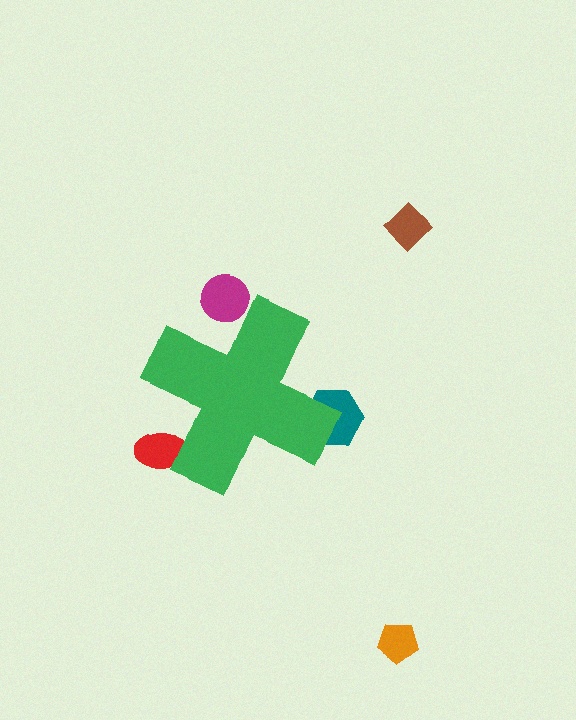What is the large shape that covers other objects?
A green cross.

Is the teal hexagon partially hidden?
Yes, the teal hexagon is partially hidden behind the green cross.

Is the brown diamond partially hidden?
No, the brown diamond is fully visible.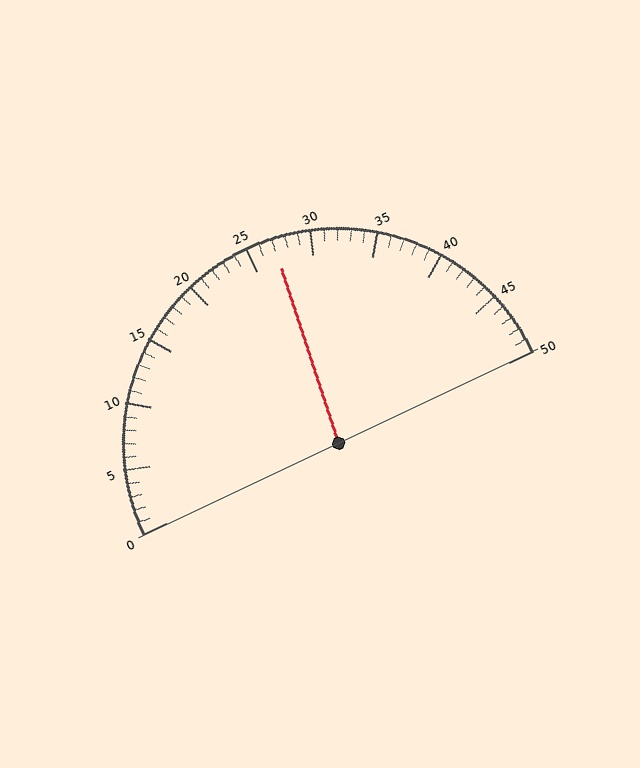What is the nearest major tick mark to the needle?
The nearest major tick mark is 25.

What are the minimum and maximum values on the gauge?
The gauge ranges from 0 to 50.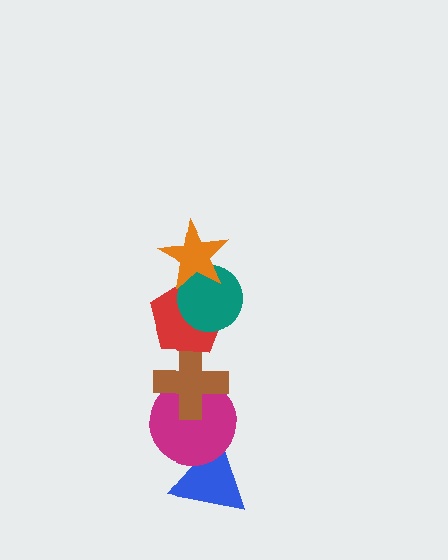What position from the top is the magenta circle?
The magenta circle is 5th from the top.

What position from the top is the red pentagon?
The red pentagon is 3rd from the top.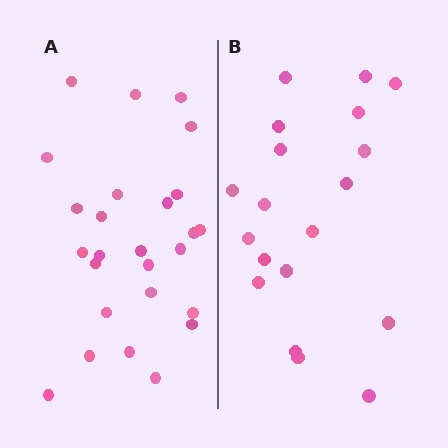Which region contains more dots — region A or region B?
Region A (the left region) has more dots.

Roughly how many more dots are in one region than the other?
Region A has roughly 8 or so more dots than region B.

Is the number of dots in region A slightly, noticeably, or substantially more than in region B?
Region A has noticeably more, but not dramatically so. The ratio is roughly 1.4 to 1.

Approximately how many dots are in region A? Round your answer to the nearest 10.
About 30 dots. (The exact count is 26, which rounds to 30.)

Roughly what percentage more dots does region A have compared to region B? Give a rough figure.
About 35% more.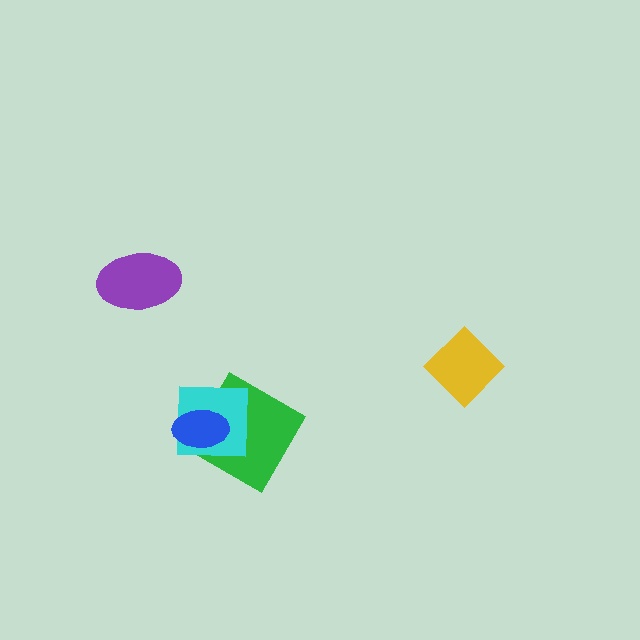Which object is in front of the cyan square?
The blue ellipse is in front of the cyan square.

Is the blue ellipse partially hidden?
No, no other shape covers it.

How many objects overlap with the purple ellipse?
0 objects overlap with the purple ellipse.